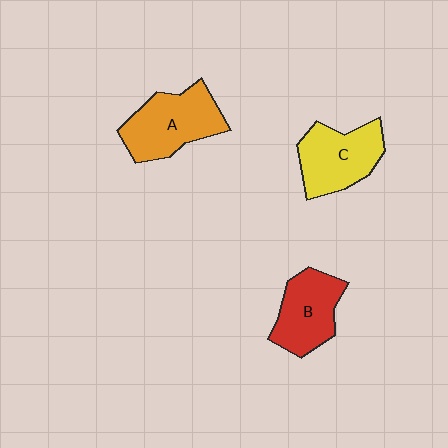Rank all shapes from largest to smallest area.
From largest to smallest: A (orange), C (yellow), B (red).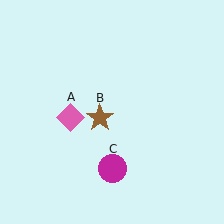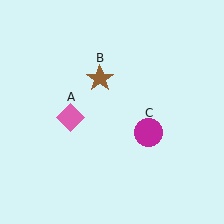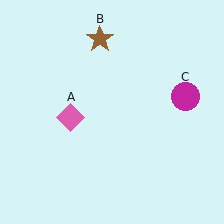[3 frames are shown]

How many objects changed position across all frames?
2 objects changed position: brown star (object B), magenta circle (object C).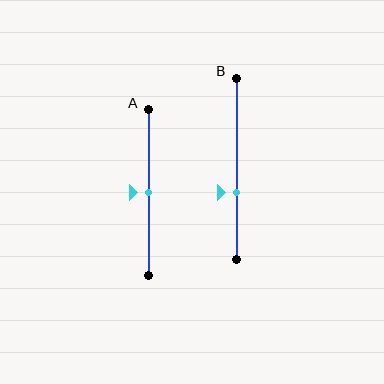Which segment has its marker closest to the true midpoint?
Segment A has its marker closest to the true midpoint.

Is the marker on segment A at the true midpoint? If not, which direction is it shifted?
Yes, the marker on segment A is at the true midpoint.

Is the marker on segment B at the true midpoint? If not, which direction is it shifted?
No, the marker on segment B is shifted downward by about 13% of the segment length.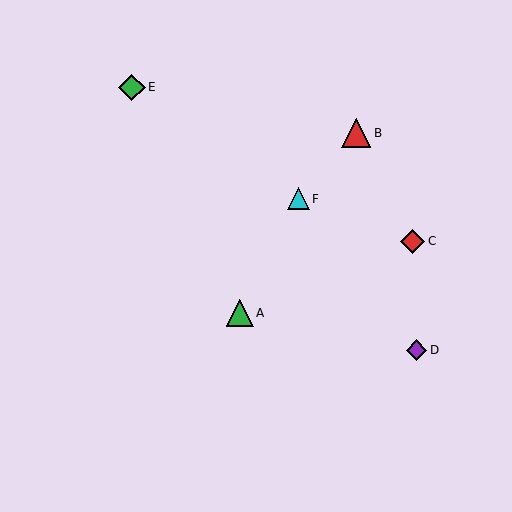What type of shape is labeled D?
Shape D is a purple diamond.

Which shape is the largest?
The red triangle (labeled B) is the largest.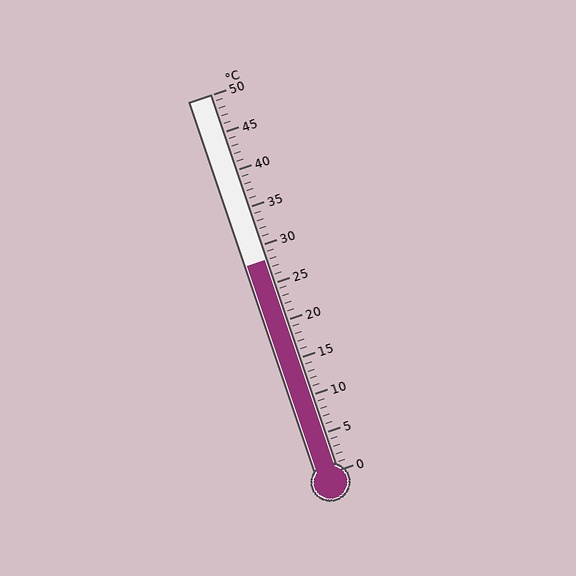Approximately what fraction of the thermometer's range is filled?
The thermometer is filled to approximately 55% of its range.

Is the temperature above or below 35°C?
The temperature is below 35°C.